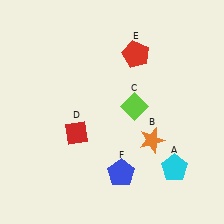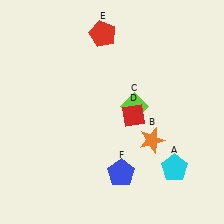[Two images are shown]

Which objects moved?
The objects that moved are: the red diamond (D), the red pentagon (E).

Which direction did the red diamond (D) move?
The red diamond (D) moved right.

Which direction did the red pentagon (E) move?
The red pentagon (E) moved left.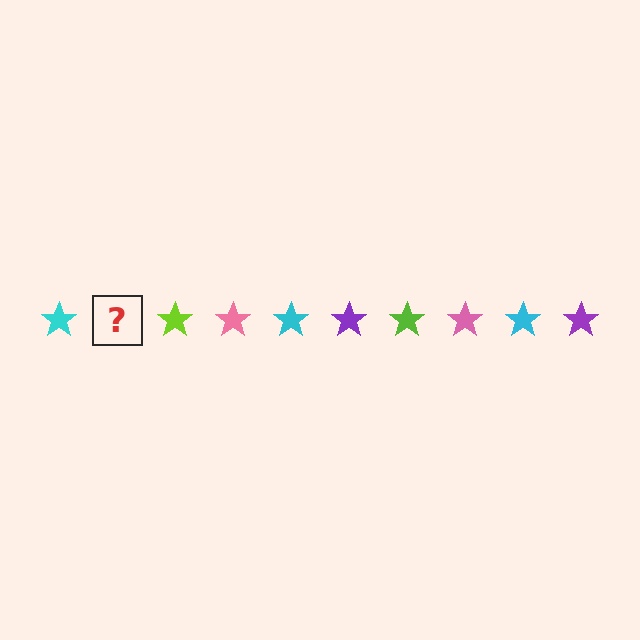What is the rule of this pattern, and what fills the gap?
The rule is that the pattern cycles through cyan, purple, lime, pink stars. The gap should be filled with a purple star.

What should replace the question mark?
The question mark should be replaced with a purple star.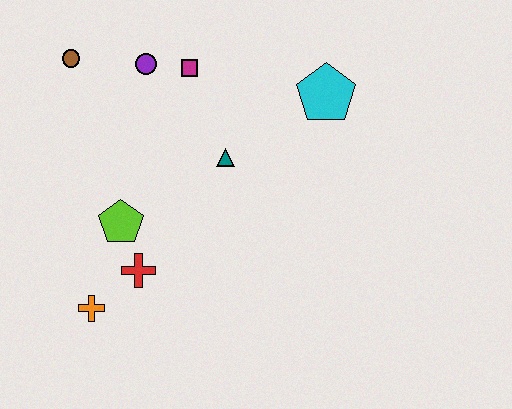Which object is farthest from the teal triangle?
The orange cross is farthest from the teal triangle.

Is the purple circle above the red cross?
Yes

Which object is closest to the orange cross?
The red cross is closest to the orange cross.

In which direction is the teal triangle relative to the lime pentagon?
The teal triangle is to the right of the lime pentagon.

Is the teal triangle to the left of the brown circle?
No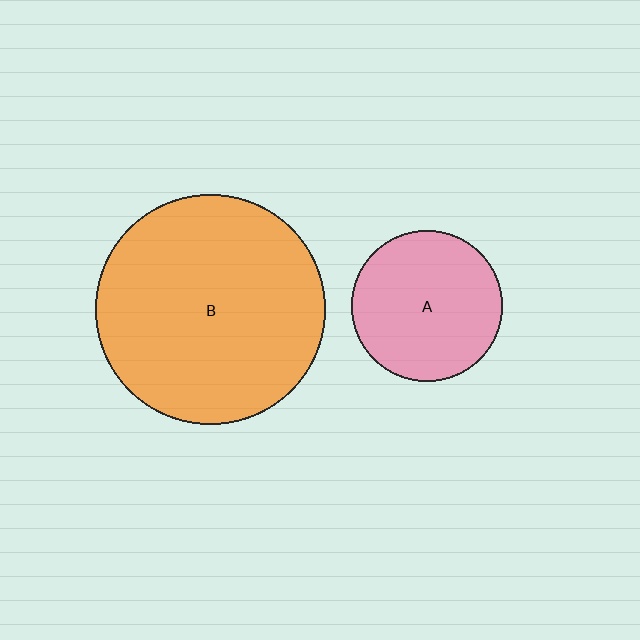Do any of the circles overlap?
No, none of the circles overlap.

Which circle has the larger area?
Circle B (orange).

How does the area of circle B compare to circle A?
Approximately 2.3 times.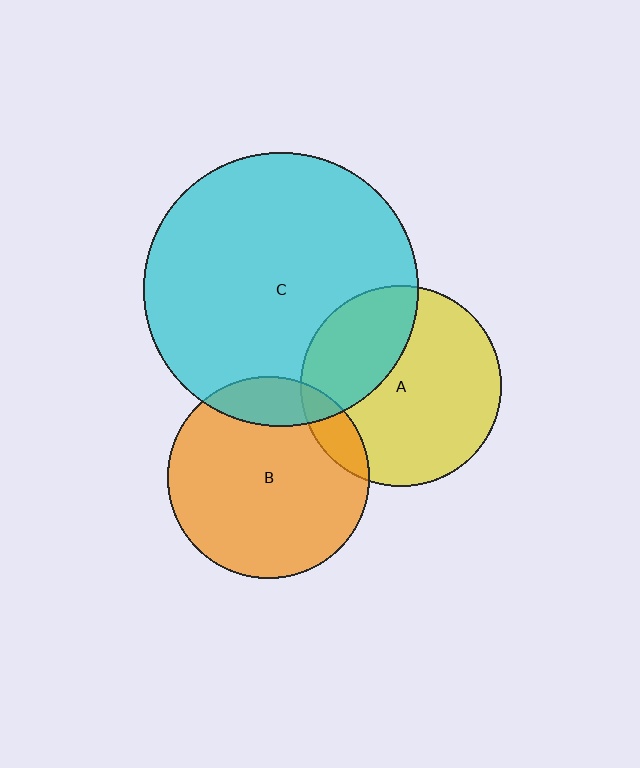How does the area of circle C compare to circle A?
Approximately 1.9 times.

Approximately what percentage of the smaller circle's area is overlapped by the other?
Approximately 30%.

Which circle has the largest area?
Circle C (cyan).